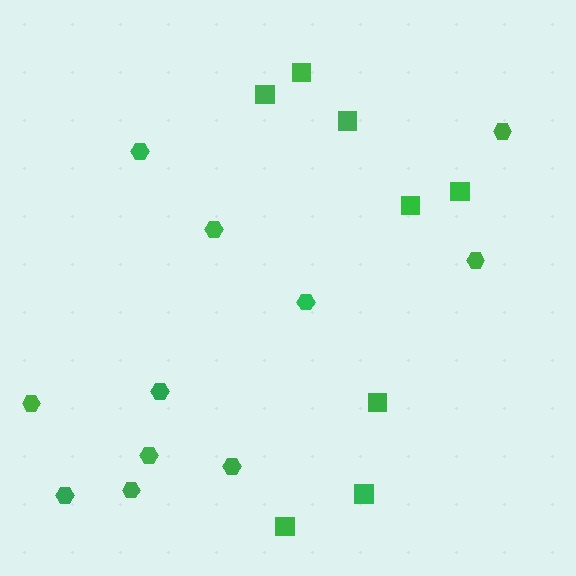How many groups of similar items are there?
There are 2 groups: one group of hexagons (11) and one group of squares (8).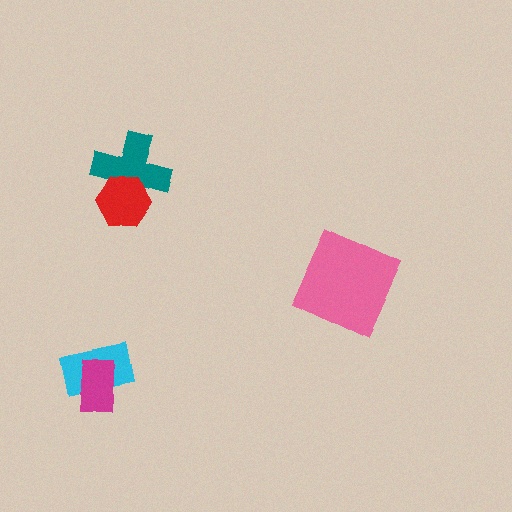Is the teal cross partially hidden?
Yes, it is partially covered by another shape.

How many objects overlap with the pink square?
0 objects overlap with the pink square.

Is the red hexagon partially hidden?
No, no other shape covers it.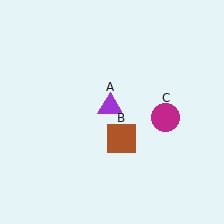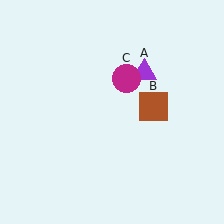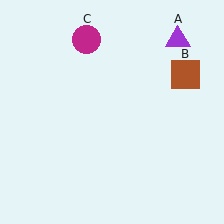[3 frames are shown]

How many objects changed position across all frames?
3 objects changed position: purple triangle (object A), brown square (object B), magenta circle (object C).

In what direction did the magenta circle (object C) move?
The magenta circle (object C) moved up and to the left.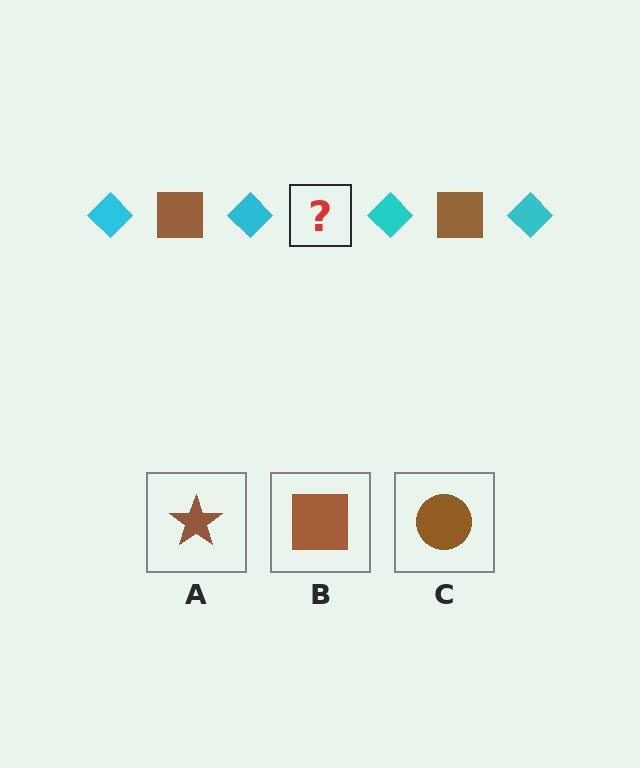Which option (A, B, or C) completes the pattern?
B.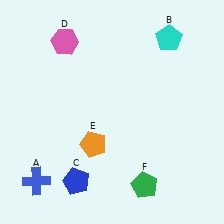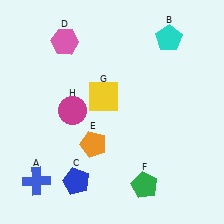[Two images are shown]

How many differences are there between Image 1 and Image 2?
There are 2 differences between the two images.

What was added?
A yellow square (G), a magenta circle (H) were added in Image 2.